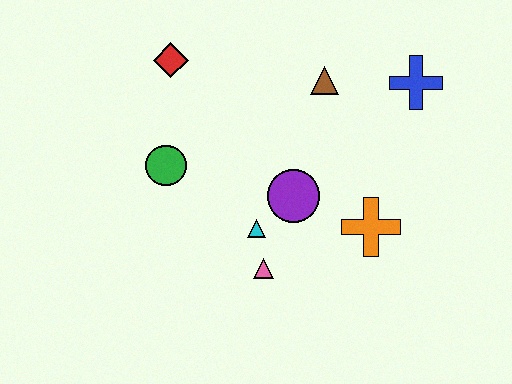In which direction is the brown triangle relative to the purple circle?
The brown triangle is above the purple circle.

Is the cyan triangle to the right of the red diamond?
Yes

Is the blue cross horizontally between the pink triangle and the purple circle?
No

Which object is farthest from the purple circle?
The red diamond is farthest from the purple circle.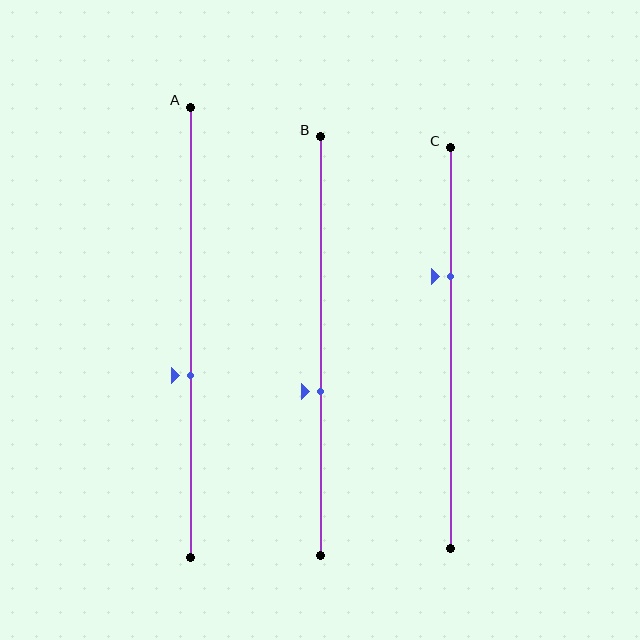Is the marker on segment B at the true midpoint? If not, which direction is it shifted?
No, the marker on segment B is shifted downward by about 11% of the segment length.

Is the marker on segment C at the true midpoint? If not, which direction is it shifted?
No, the marker on segment C is shifted upward by about 18% of the segment length.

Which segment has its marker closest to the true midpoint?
Segment A has its marker closest to the true midpoint.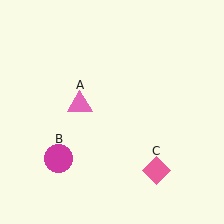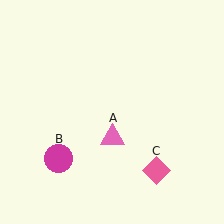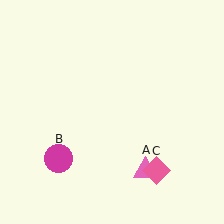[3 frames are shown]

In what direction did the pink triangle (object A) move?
The pink triangle (object A) moved down and to the right.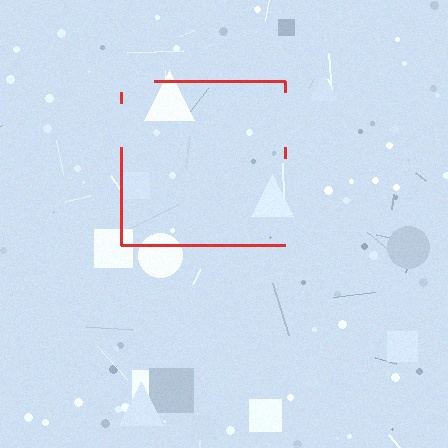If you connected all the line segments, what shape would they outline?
They would outline a square.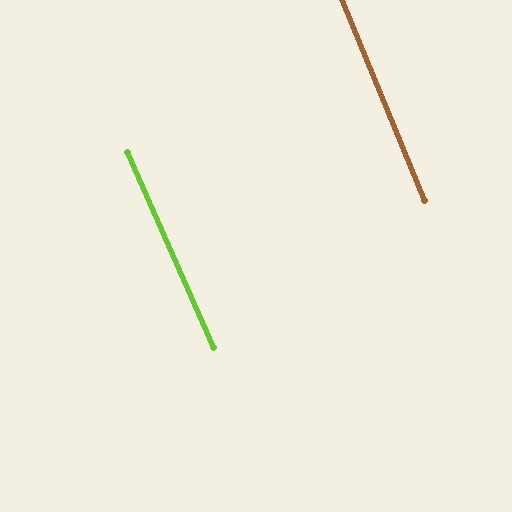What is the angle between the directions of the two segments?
Approximately 2 degrees.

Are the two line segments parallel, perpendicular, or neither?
Parallel — their directions differ by only 1.6°.